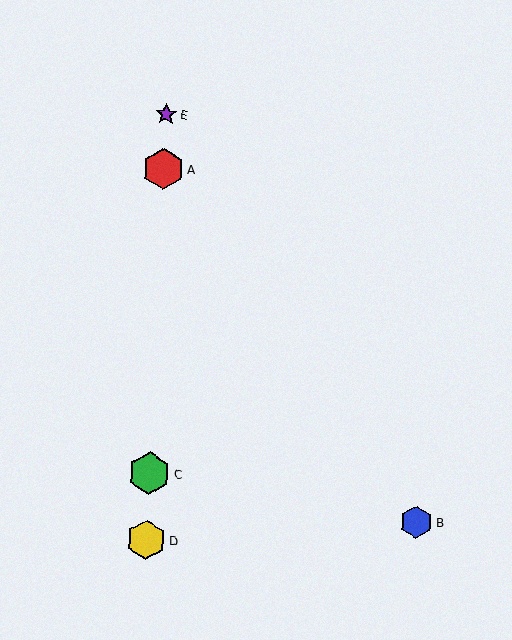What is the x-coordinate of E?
Object E is at x≈166.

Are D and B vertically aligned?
No, D is at x≈146 and B is at x≈417.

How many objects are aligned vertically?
4 objects (A, C, D, E) are aligned vertically.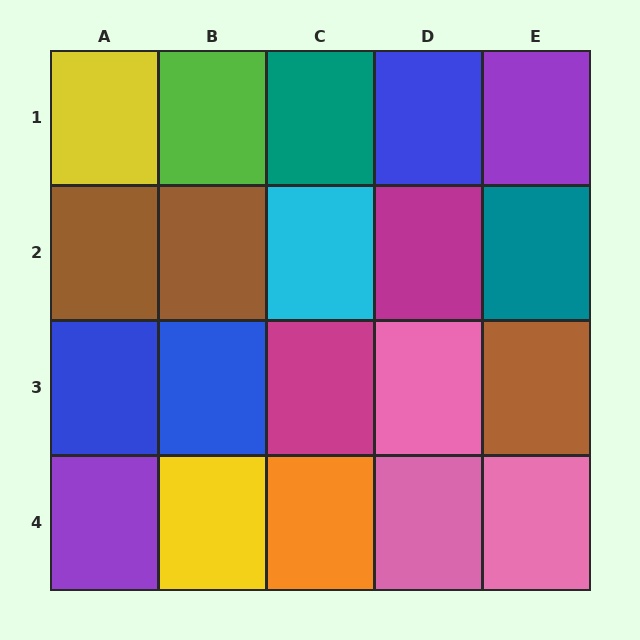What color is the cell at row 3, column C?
Magenta.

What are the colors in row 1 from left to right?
Yellow, lime, teal, blue, purple.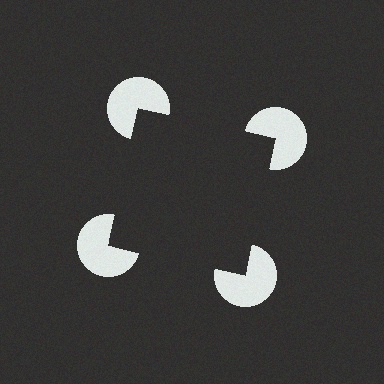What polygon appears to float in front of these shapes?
An illusory square — its edges are inferred from the aligned wedge cuts in the pac-man discs, not physically drawn.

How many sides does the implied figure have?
4 sides.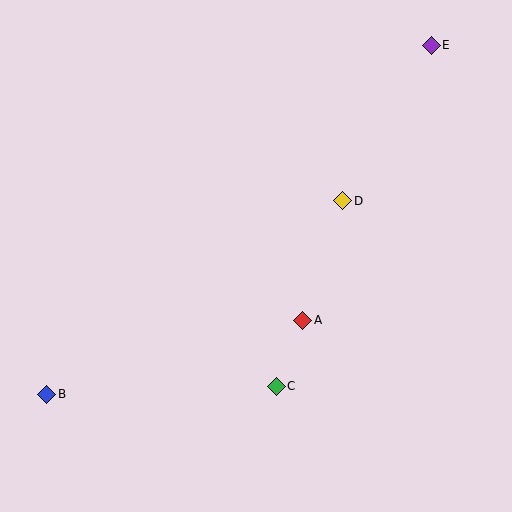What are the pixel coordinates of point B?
Point B is at (47, 394).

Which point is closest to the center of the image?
Point A at (303, 320) is closest to the center.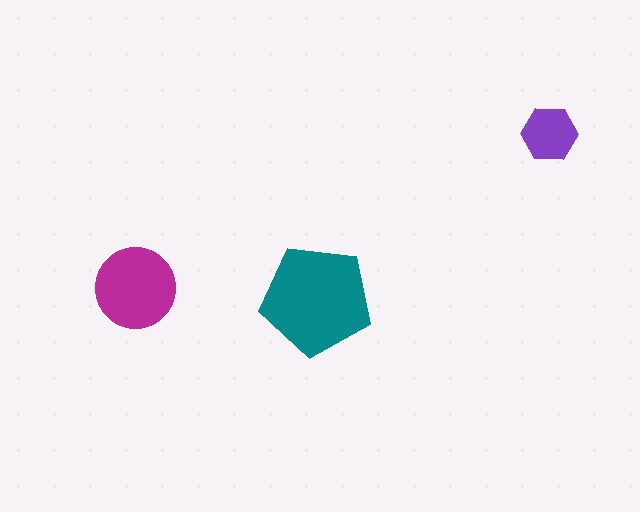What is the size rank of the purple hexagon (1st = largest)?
3rd.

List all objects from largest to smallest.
The teal pentagon, the magenta circle, the purple hexagon.